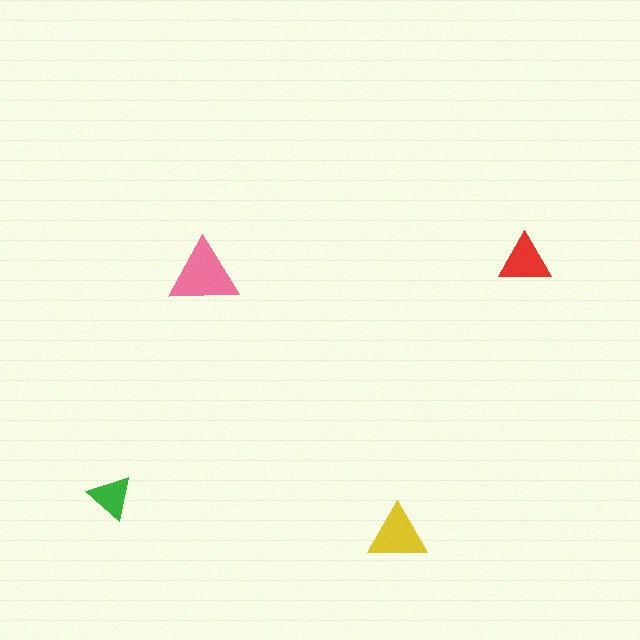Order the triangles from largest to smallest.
the pink one, the yellow one, the red one, the green one.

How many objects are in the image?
There are 4 objects in the image.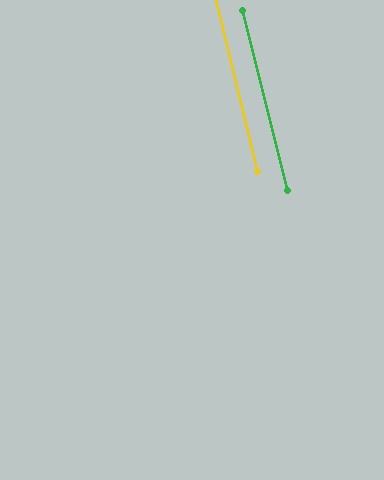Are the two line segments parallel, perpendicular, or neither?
Parallel — their directions differ by only 0.4°.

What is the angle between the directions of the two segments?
Approximately 0 degrees.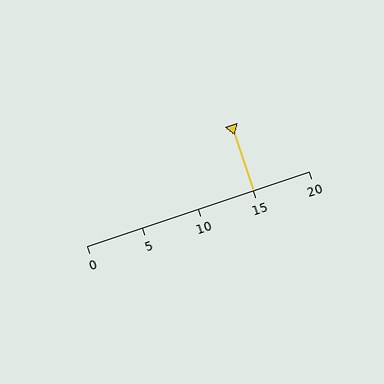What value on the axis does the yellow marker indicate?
The marker indicates approximately 15.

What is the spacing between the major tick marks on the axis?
The major ticks are spaced 5 apart.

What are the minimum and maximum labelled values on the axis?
The axis runs from 0 to 20.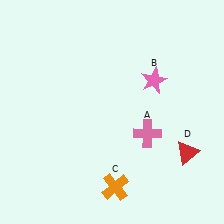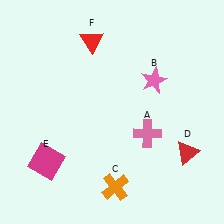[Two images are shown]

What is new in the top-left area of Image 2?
A red triangle (F) was added in the top-left area of Image 2.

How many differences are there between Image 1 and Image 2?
There are 2 differences between the two images.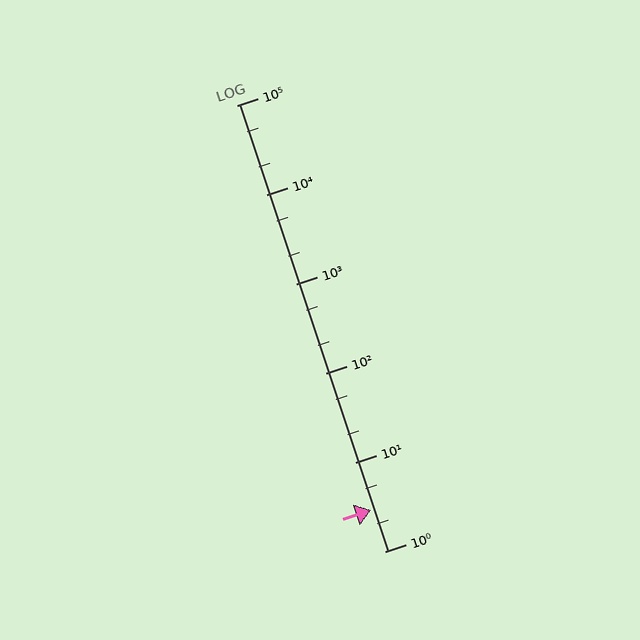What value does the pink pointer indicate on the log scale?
The pointer indicates approximately 2.9.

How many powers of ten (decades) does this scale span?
The scale spans 5 decades, from 1 to 100000.